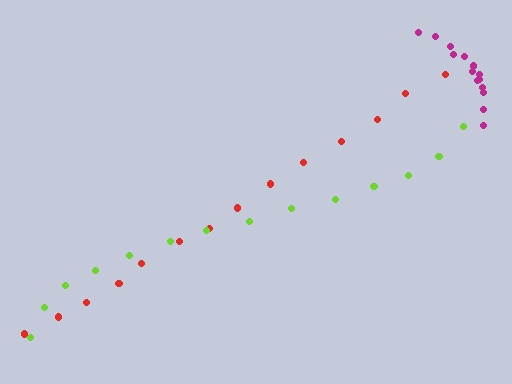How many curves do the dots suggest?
There are 3 distinct paths.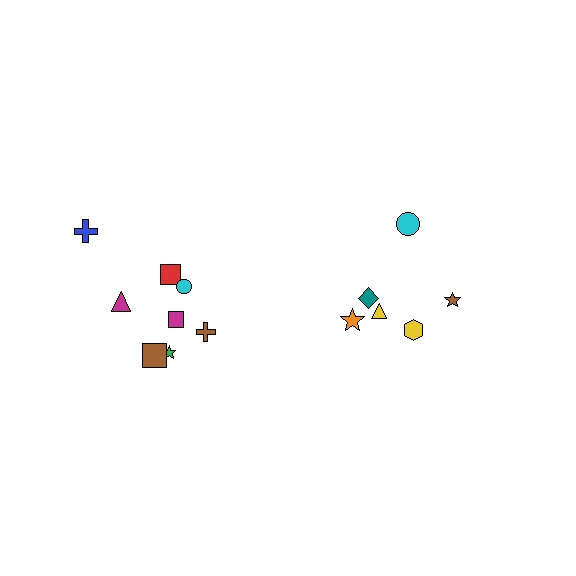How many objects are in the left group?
There are 8 objects.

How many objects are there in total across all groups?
There are 14 objects.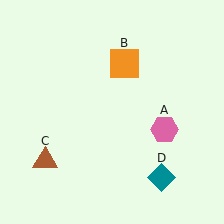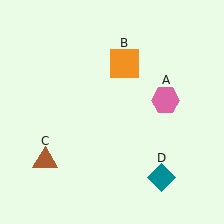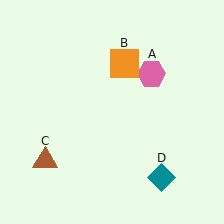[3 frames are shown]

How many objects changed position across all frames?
1 object changed position: pink hexagon (object A).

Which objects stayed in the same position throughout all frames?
Orange square (object B) and brown triangle (object C) and teal diamond (object D) remained stationary.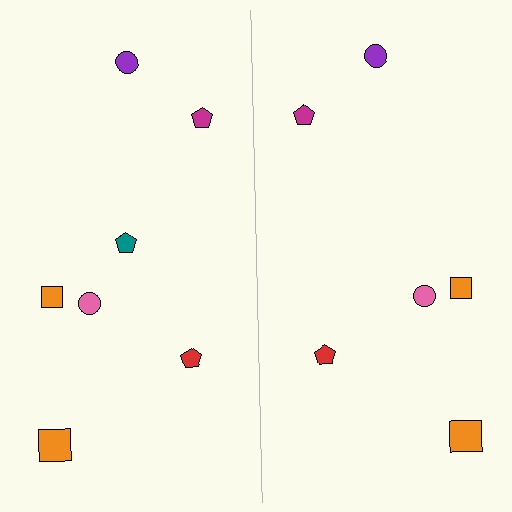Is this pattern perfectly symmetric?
No, the pattern is not perfectly symmetric. A teal pentagon is missing from the right side.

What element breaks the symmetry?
A teal pentagon is missing from the right side.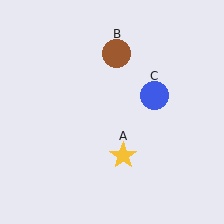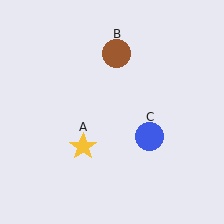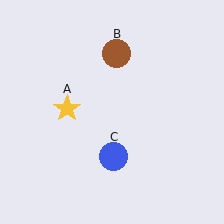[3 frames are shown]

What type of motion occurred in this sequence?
The yellow star (object A), blue circle (object C) rotated clockwise around the center of the scene.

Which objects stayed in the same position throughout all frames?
Brown circle (object B) remained stationary.